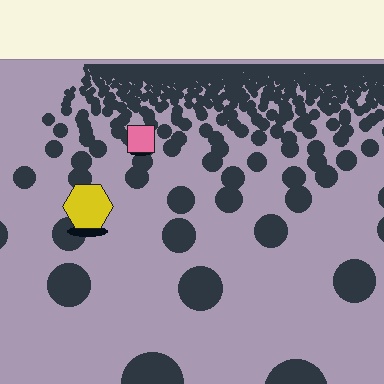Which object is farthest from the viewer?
The pink square is farthest from the viewer. It appears smaller and the ground texture around it is denser.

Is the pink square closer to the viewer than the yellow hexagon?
No. The yellow hexagon is closer — you can tell from the texture gradient: the ground texture is coarser near it.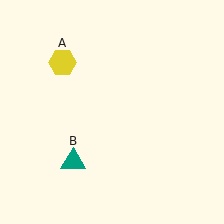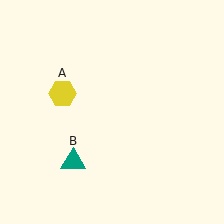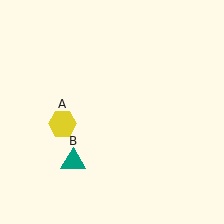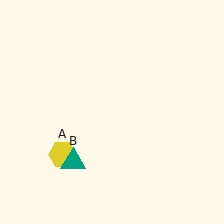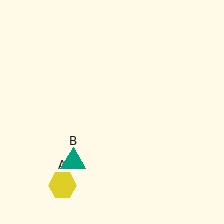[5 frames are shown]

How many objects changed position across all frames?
1 object changed position: yellow hexagon (object A).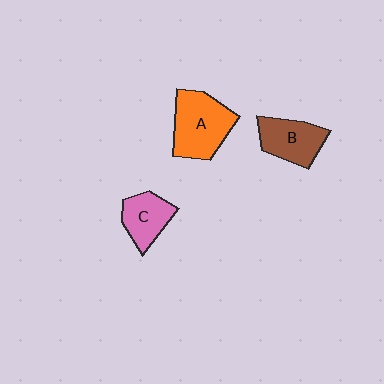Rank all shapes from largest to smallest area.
From largest to smallest: A (orange), B (brown), C (pink).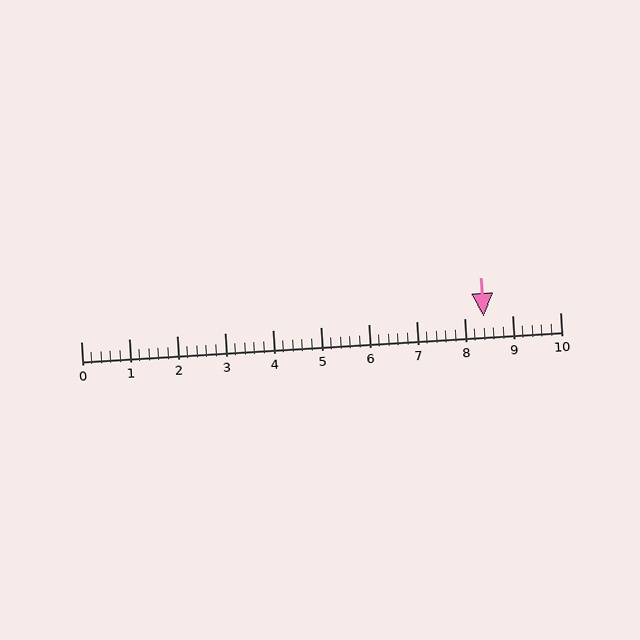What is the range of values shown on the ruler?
The ruler shows values from 0 to 10.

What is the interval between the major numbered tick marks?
The major tick marks are spaced 1 units apart.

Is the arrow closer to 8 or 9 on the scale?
The arrow is closer to 8.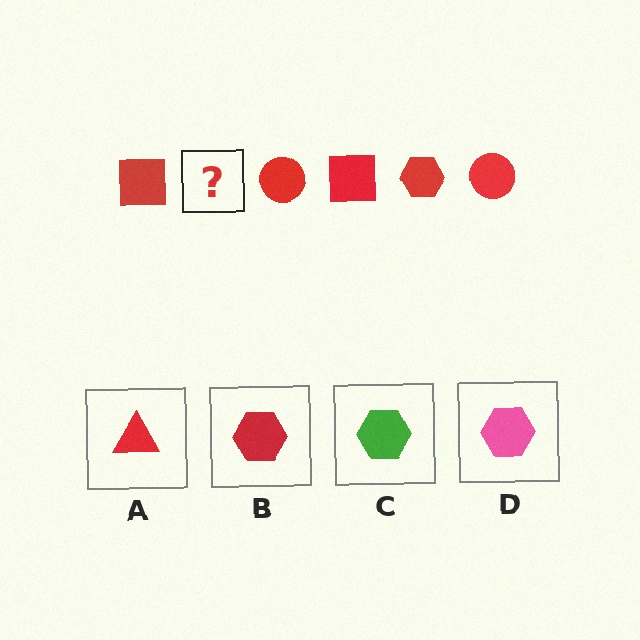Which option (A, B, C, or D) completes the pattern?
B.